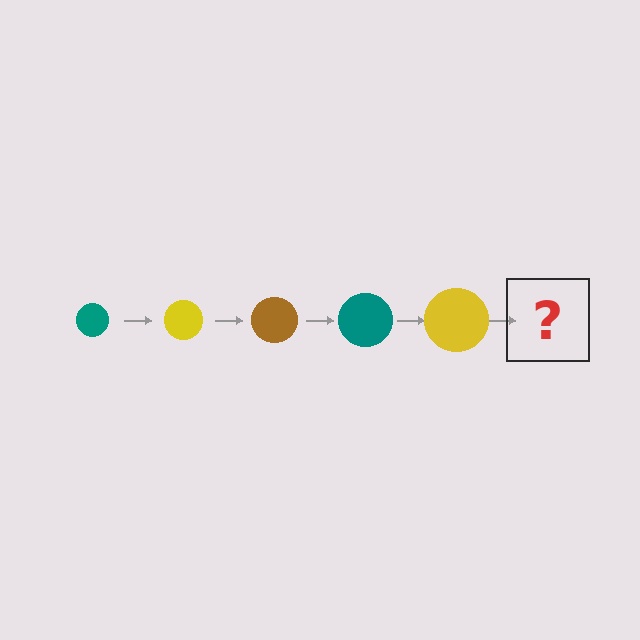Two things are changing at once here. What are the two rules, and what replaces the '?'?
The two rules are that the circle grows larger each step and the color cycles through teal, yellow, and brown. The '?' should be a brown circle, larger than the previous one.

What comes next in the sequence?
The next element should be a brown circle, larger than the previous one.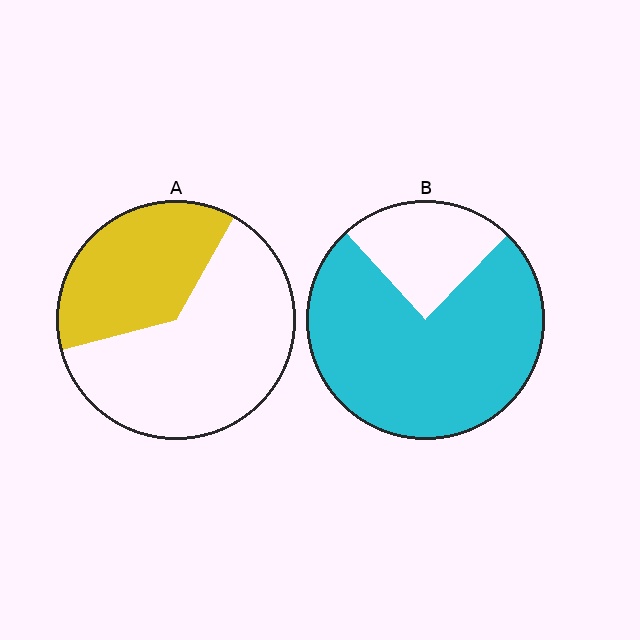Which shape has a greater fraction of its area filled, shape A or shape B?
Shape B.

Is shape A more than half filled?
No.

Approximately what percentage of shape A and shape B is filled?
A is approximately 35% and B is approximately 75%.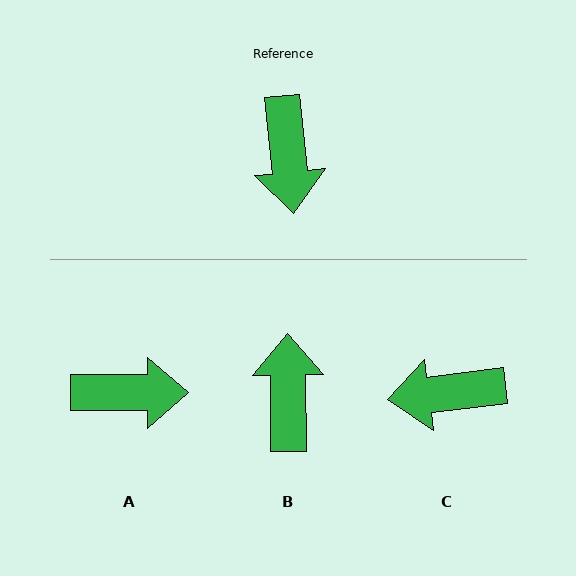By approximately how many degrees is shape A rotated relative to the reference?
Approximately 84 degrees counter-clockwise.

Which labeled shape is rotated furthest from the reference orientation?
B, about 175 degrees away.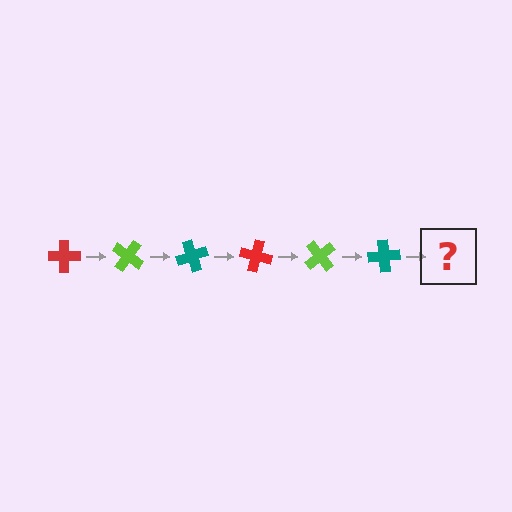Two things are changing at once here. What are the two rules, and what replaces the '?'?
The two rules are that it rotates 35 degrees each step and the color cycles through red, lime, and teal. The '?' should be a red cross, rotated 210 degrees from the start.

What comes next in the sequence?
The next element should be a red cross, rotated 210 degrees from the start.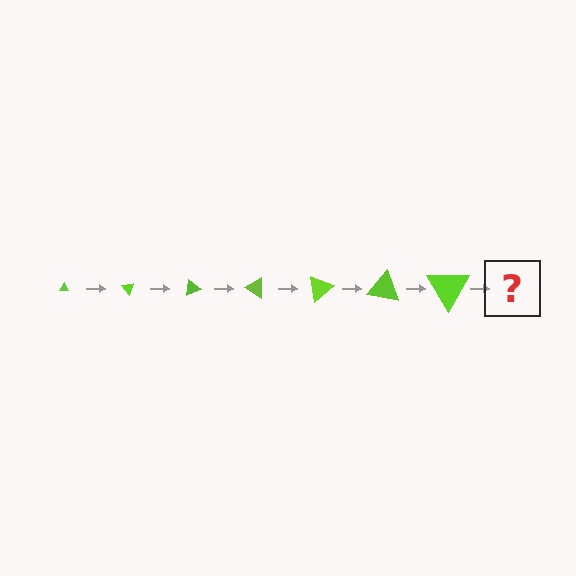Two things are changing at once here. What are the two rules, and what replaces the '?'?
The two rules are that the triangle grows larger each step and it rotates 50 degrees each step. The '?' should be a triangle, larger than the previous one and rotated 350 degrees from the start.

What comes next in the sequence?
The next element should be a triangle, larger than the previous one and rotated 350 degrees from the start.